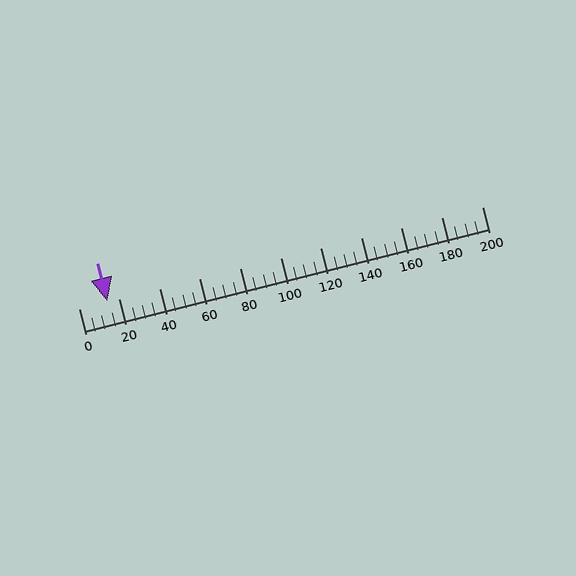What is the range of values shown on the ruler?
The ruler shows values from 0 to 200.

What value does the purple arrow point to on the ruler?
The purple arrow points to approximately 14.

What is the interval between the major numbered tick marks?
The major tick marks are spaced 20 units apart.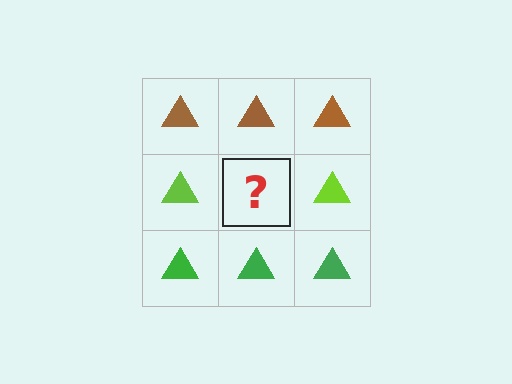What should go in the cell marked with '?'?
The missing cell should contain a lime triangle.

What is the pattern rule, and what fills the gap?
The rule is that each row has a consistent color. The gap should be filled with a lime triangle.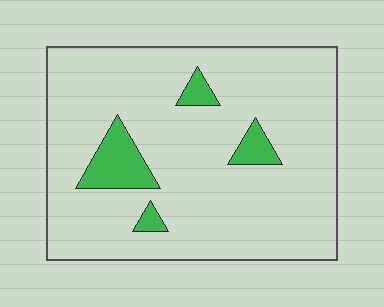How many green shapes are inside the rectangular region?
4.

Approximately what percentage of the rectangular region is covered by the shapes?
Approximately 10%.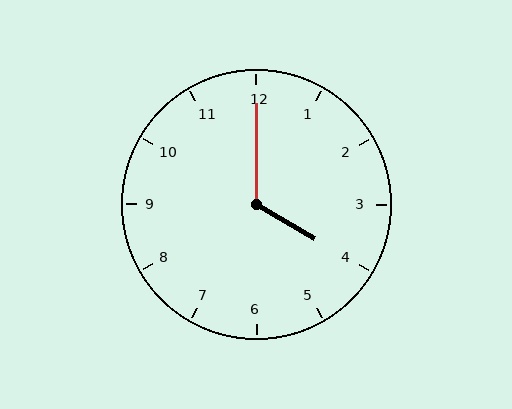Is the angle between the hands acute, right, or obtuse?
It is obtuse.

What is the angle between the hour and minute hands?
Approximately 120 degrees.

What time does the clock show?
4:00.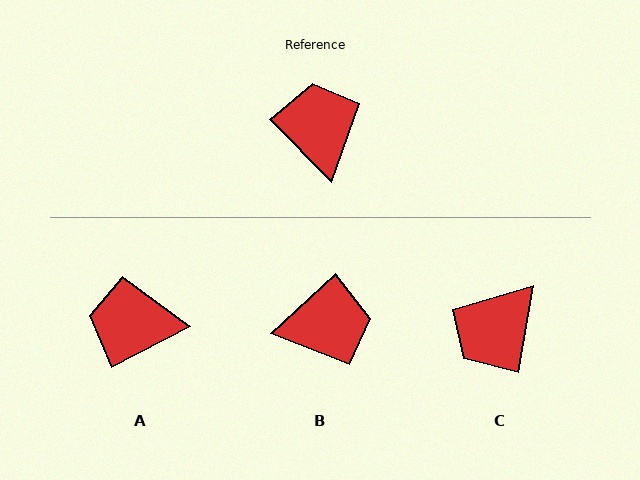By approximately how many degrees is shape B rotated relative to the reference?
Approximately 92 degrees clockwise.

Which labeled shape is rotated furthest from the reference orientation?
C, about 126 degrees away.